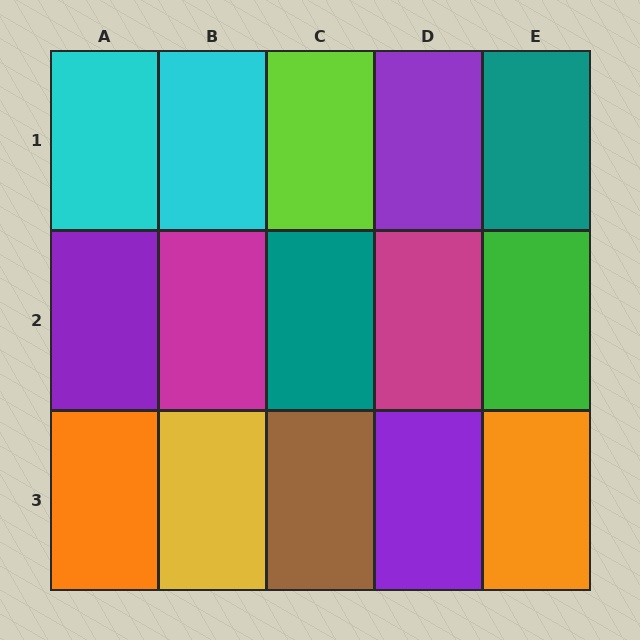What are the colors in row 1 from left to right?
Cyan, cyan, lime, purple, teal.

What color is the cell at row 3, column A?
Orange.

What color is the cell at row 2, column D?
Magenta.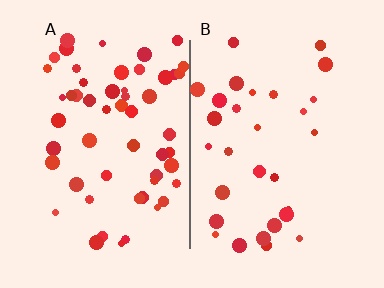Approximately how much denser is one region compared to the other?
Approximately 1.8× — region A over region B.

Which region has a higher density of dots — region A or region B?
A (the left).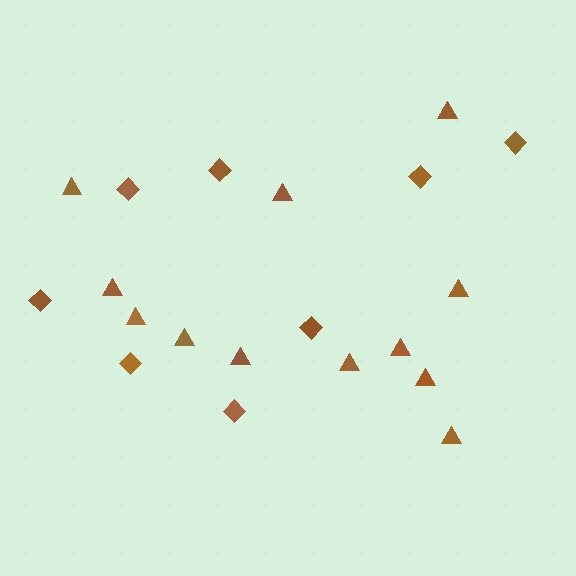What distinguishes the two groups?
There are 2 groups: one group of triangles (12) and one group of diamonds (8).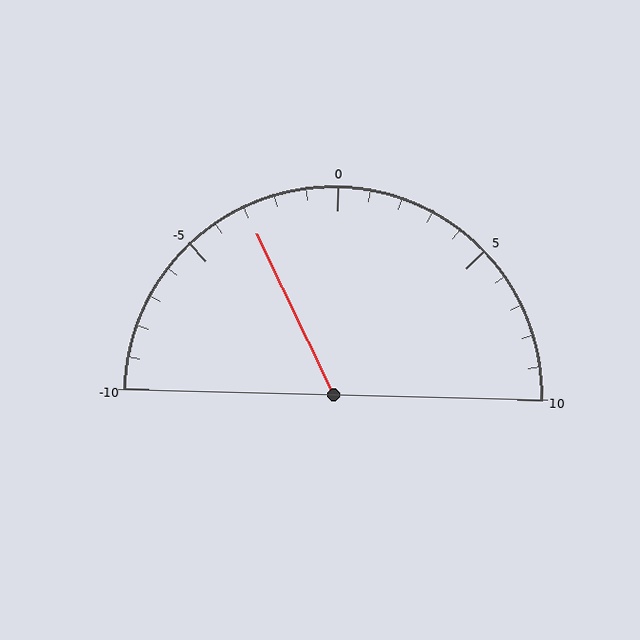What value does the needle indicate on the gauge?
The needle indicates approximately -3.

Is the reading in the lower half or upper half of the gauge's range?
The reading is in the lower half of the range (-10 to 10).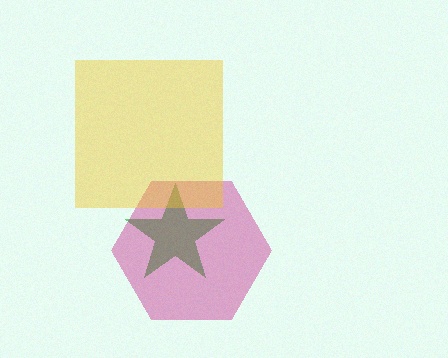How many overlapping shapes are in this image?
There are 3 overlapping shapes in the image.